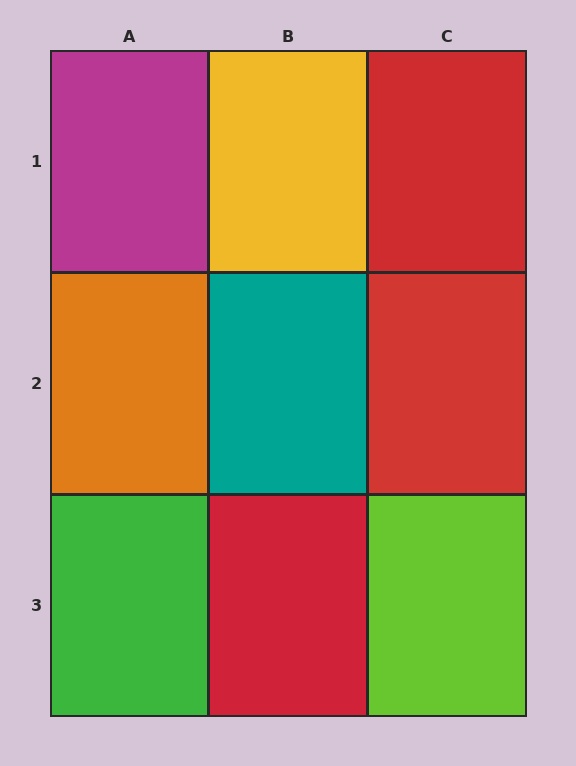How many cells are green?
1 cell is green.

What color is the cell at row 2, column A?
Orange.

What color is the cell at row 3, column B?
Red.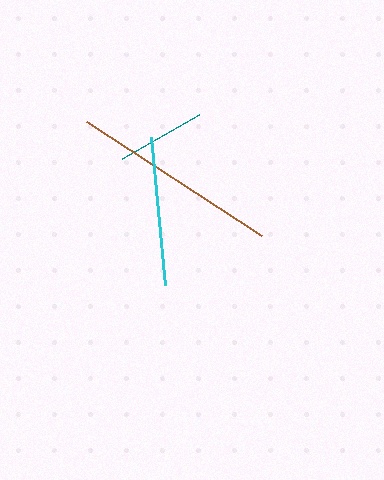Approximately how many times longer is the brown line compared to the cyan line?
The brown line is approximately 1.4 times the length of the cyan line.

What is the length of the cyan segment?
The cyan segment is approximately 149 pixels long.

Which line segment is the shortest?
The teal line is the shortest at approximately 89 pixels.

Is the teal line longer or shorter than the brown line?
The brown line is longer than the teal line.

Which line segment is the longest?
The brown line is the longest at approximately 209 pixels.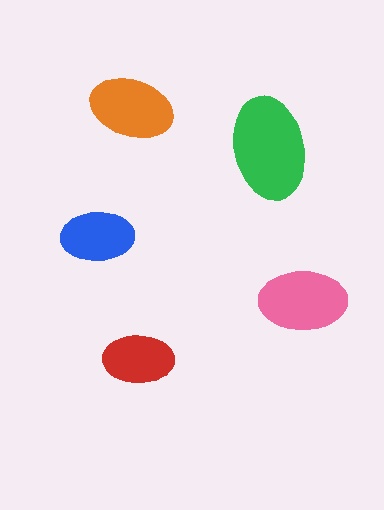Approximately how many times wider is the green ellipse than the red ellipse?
About 1.5 times wider.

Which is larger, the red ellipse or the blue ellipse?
The blue one.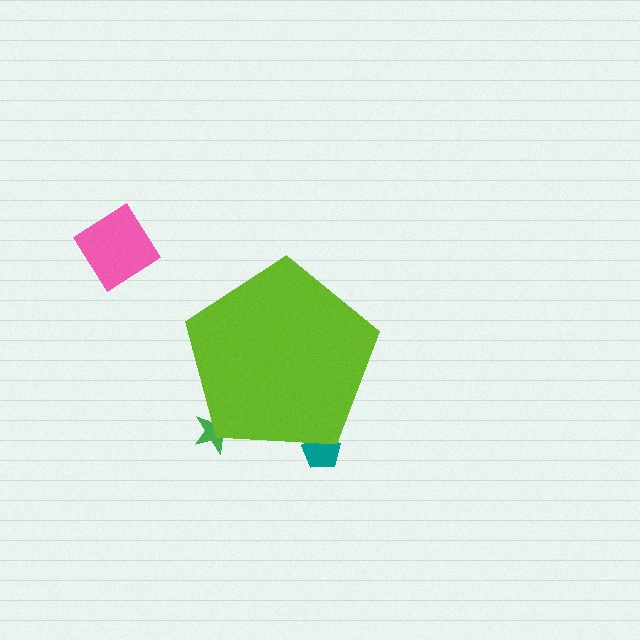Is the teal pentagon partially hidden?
Yes, the teal pentagon is partially hidden behind the lime pentagon.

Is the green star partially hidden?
Yes, the green star is partially hidden behind the lime pentagon.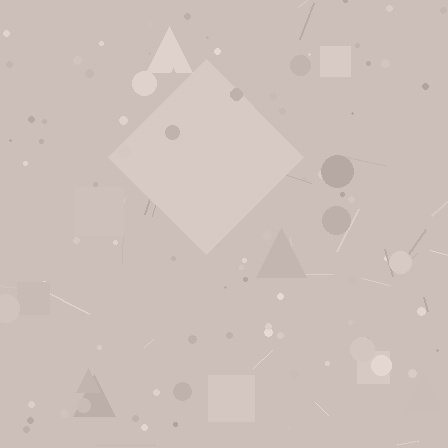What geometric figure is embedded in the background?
A diamond is embedded in the background.